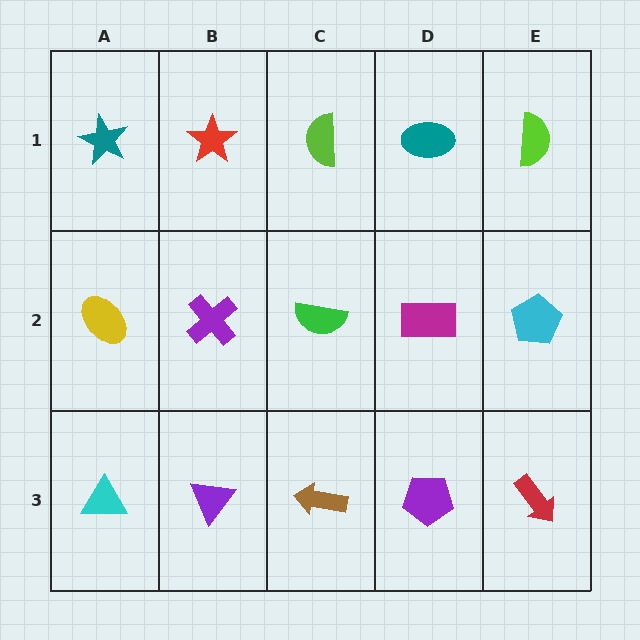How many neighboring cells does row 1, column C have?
3.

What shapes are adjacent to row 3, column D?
A magenta rectangle (row 2, column D), a brown arrow (row 3, column C), a red arrow (row 3, column E).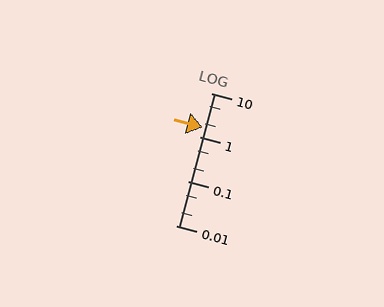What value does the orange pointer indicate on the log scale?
The pointer indicates approximately 1.7.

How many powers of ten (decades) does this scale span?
The scale spans 3 decades, from 0.01 to 10.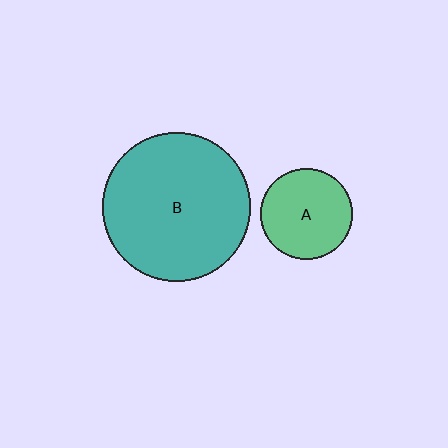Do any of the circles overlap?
No, none of the circles overlap.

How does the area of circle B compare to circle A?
Approximately 2.6 times.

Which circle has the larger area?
Circle B (teal).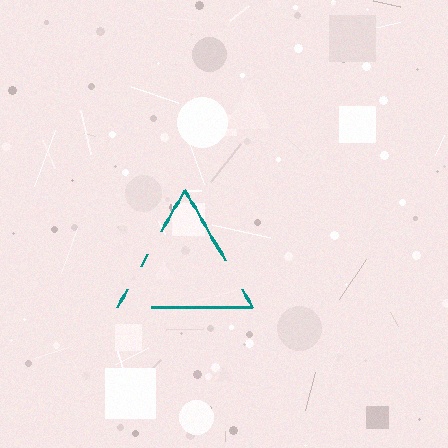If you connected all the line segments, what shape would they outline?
They would outline a triangle.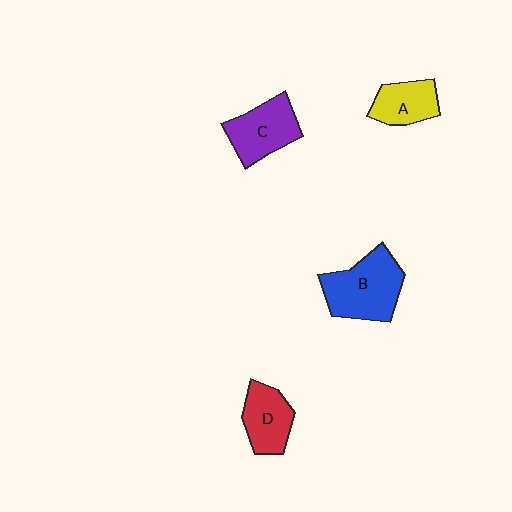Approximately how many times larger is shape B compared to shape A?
Approximately 1.7 times.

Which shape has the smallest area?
Shape A (yellow).